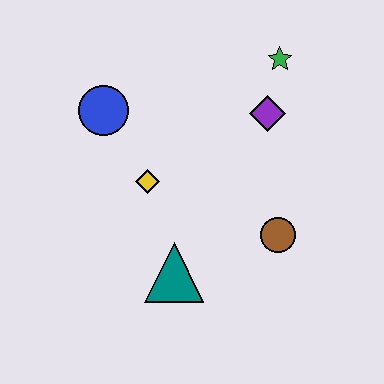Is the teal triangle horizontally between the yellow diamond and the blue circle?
No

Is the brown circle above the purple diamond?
No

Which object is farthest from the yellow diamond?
The green star is farthest from the yellow diamond.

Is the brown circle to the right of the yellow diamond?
Yes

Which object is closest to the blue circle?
The yellow diamond is closest to the blue circle.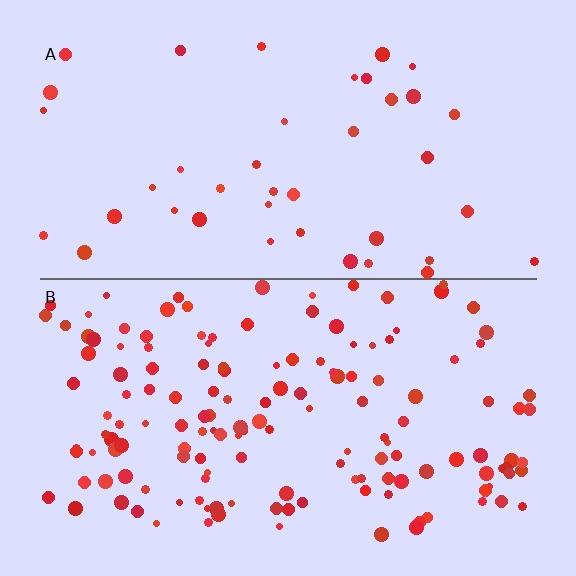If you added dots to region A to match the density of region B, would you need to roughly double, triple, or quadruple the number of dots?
Approximately quadruple.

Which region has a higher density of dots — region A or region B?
B (the bottom).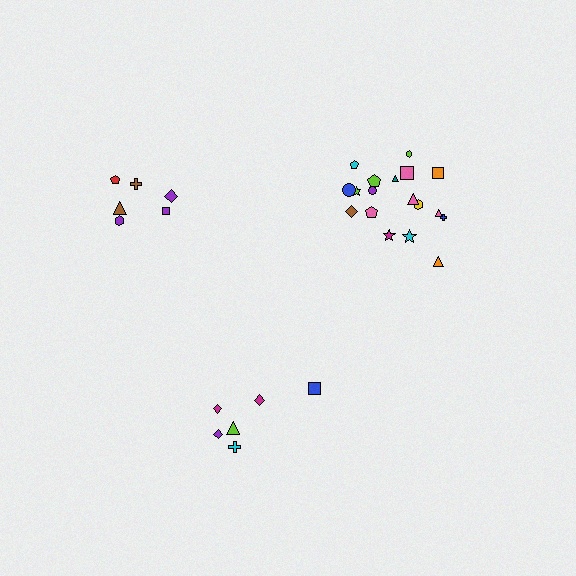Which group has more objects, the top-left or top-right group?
The top-right group.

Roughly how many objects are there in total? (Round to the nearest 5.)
Roughly 30 objects in total.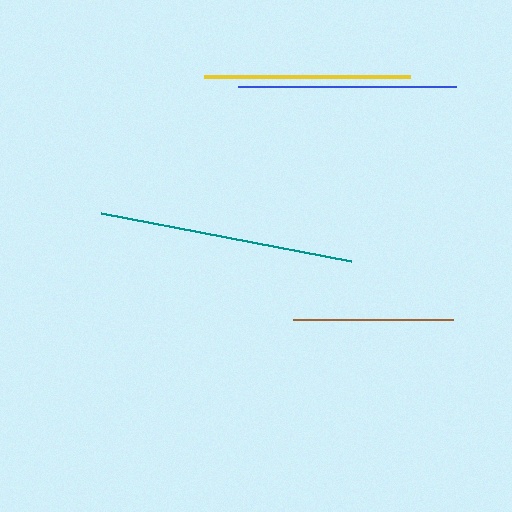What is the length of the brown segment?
The brown segment is approximately 160 pixels long.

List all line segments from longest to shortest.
From longest to shortest: teal, blue, yellow, brown.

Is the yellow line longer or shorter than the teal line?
The teal line is longer than the yellow line.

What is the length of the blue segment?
The blue segment is approximately 218 pixels long.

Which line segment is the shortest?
The brown line is the shortest at approximately 160 pixels.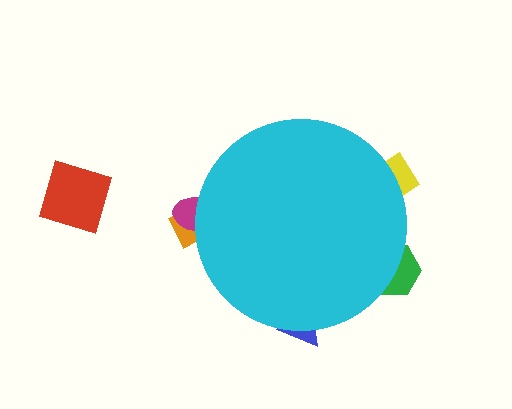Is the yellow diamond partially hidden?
Yes, the yellow diamond is partially hidden behind the cyan circle.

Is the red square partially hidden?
No, the red square is fully visible.